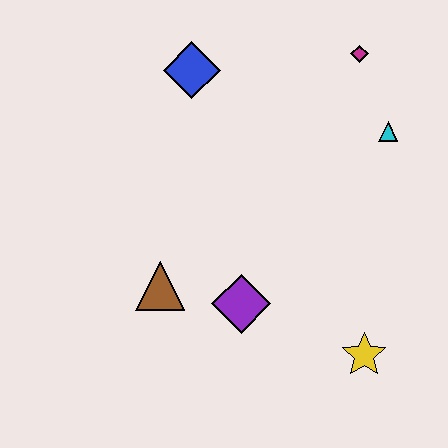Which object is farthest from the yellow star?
The blue diamond is farthest from the yellow star.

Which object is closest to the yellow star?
The purple diamond is closest to the yellow star.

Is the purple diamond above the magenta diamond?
No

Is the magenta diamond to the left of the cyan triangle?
Yes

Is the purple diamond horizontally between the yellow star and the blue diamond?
Yes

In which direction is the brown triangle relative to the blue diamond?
The brown triangle is below the blue diamond.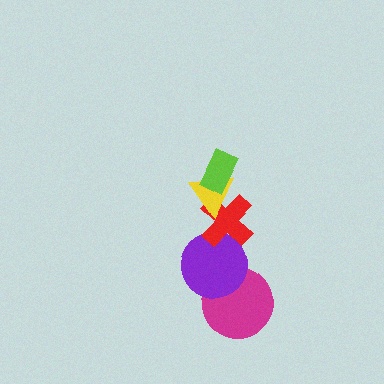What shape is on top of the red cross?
The yellow triangle is on top of the red cross.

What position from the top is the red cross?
The red cross is 3rd from the top.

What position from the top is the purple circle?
The purple circle is 4th from the top.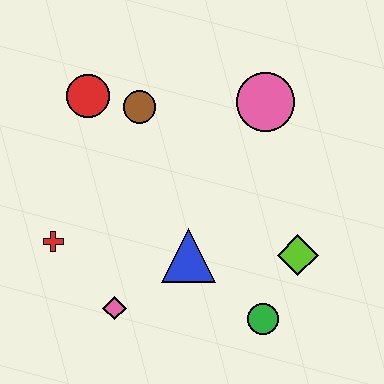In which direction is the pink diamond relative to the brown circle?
The pink diamond is below the brown circle.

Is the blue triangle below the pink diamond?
No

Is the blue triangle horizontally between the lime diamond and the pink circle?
No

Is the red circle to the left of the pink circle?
Yes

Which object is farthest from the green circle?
The red circle is farthest from the green circle.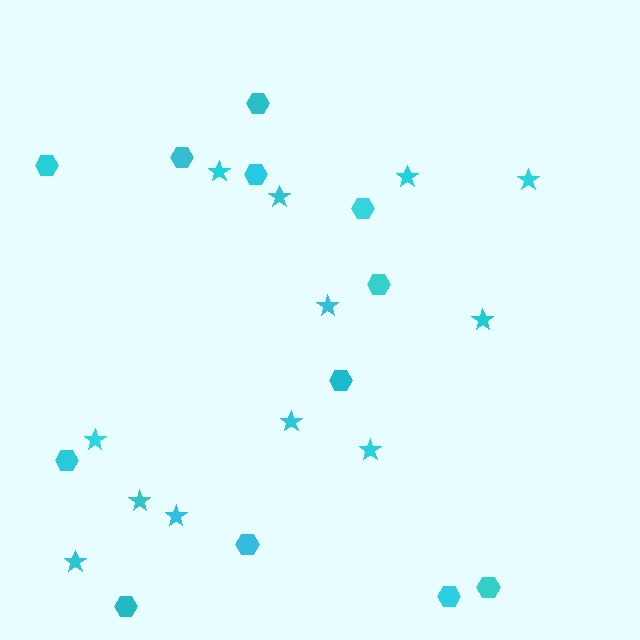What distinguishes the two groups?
There are 2 groups: one group of stars (12) and one group of hexagons (12).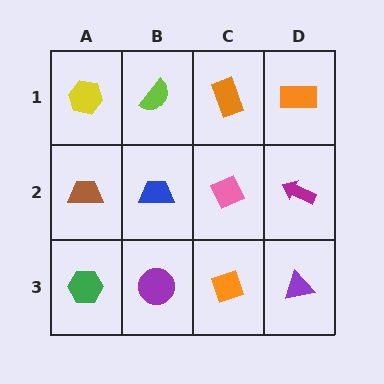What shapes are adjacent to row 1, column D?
A magenta arrow (row 2, column D), an orange rectangle (row 1, column C).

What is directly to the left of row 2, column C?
A blue trapezoid.